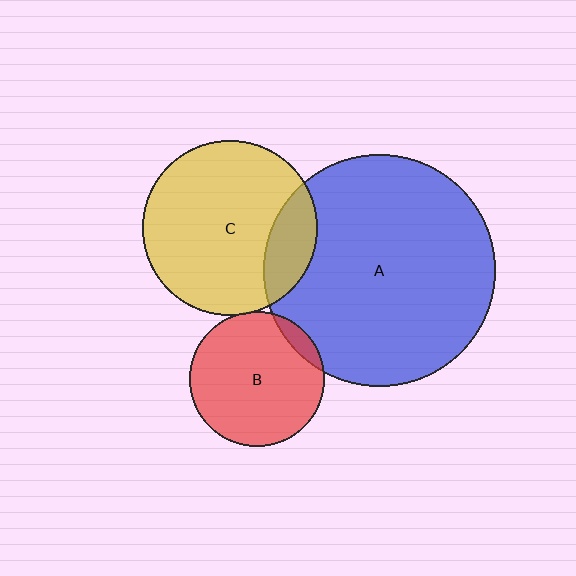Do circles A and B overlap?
Yes.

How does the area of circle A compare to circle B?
Approximately 3.0 times.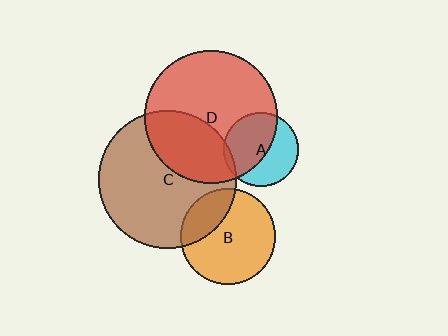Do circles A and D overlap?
Yes.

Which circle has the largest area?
Circle C (brown).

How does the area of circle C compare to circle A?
Approximately 3.5 times.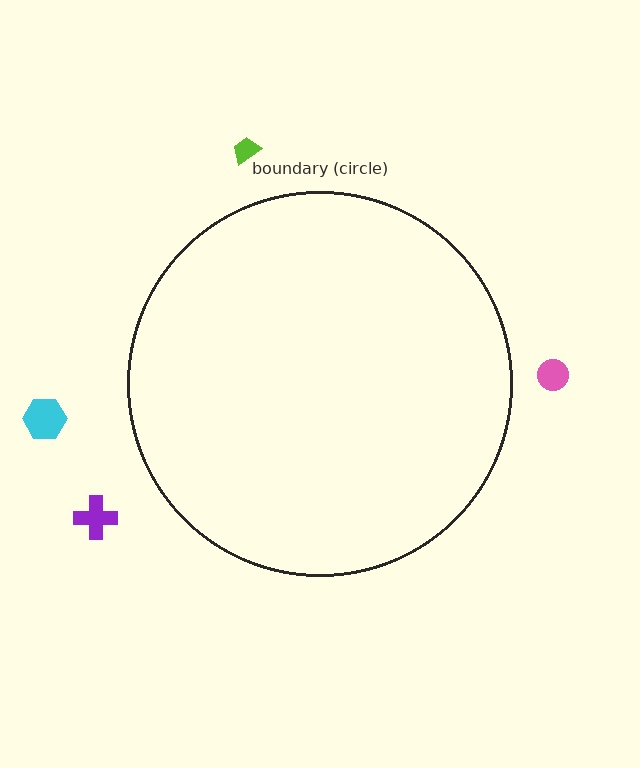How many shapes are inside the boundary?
0 inside, 4 outside.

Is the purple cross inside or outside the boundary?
Outside.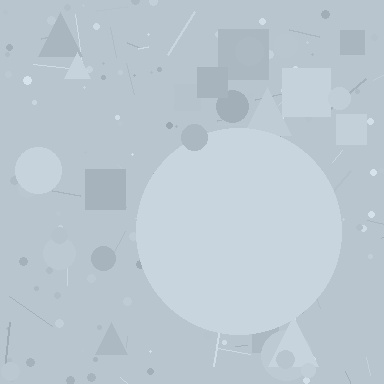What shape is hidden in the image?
A circle is hidden in the image.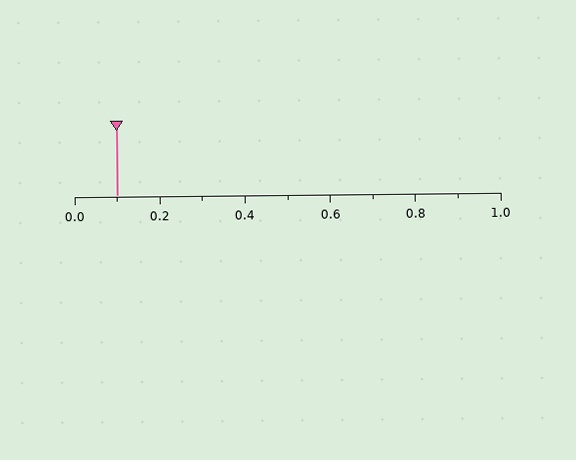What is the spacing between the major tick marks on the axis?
The major ticks are spaced 0.2 apart.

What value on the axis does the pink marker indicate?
The marker indicates approximately 0.1.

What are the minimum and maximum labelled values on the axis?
The axis runs from 0.0 to 1.0.